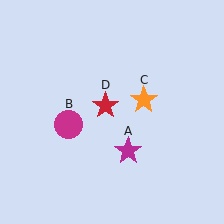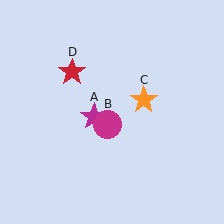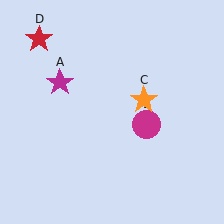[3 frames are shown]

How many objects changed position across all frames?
3 objects changed position: magenta star (object A), magenta circle (object B), red star (object D).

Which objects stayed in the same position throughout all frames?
Orange star (object C) remained stationary.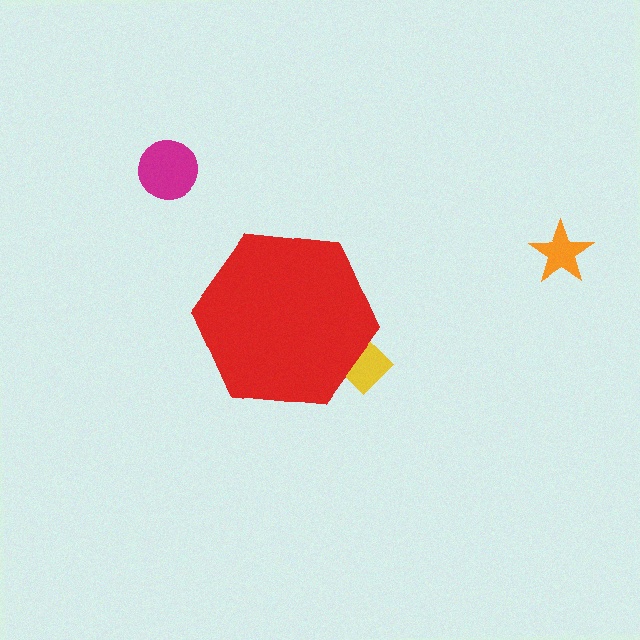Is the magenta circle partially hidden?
No, the magenta circle is fully visible.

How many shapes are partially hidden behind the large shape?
1 shape is partially hidden.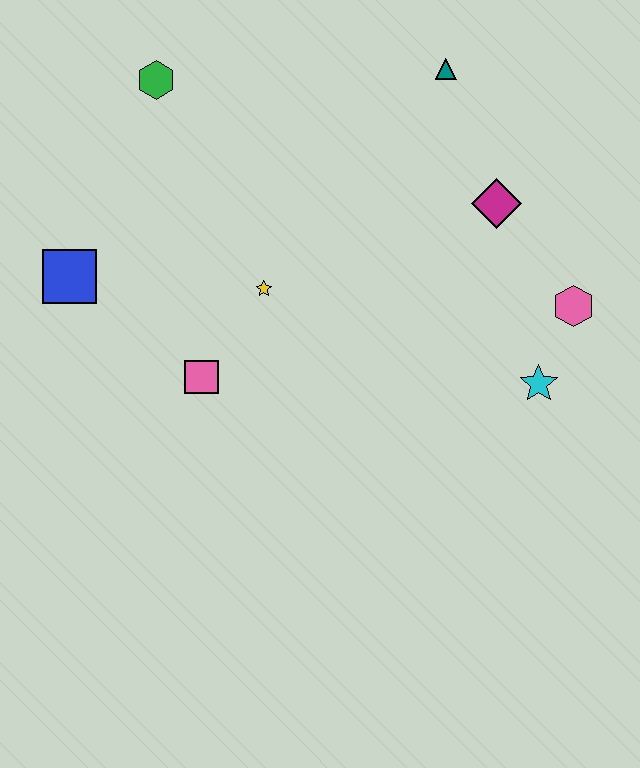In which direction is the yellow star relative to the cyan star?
The yellow star is to the left of the cyan star.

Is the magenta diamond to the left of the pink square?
No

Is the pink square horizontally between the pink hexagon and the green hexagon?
Yes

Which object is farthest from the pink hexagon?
The blue square is farthest from the pink hexagon.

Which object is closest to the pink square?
The yellow star is closest to the pink square.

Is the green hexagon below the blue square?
No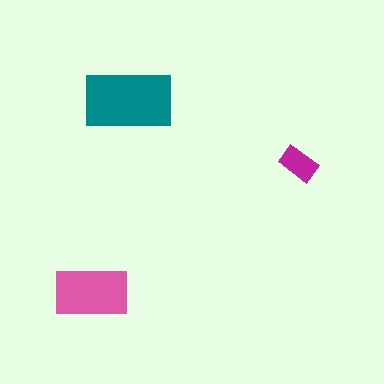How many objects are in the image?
There are 3 objects in the image.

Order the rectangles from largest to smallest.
the teal one, the pink one, the magenta one.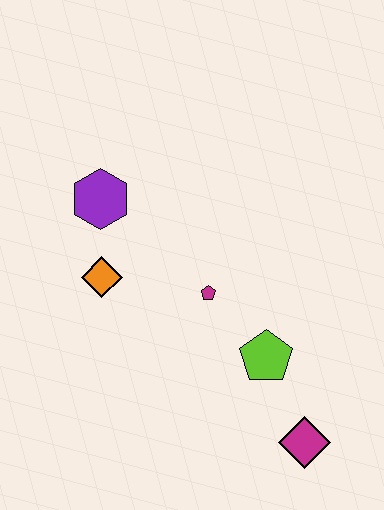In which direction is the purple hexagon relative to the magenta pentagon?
The purple hexagon is to the left of the magenta pentagon.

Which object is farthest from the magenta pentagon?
The magenta diamond is farthest from the magenta pentagon.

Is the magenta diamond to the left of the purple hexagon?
No